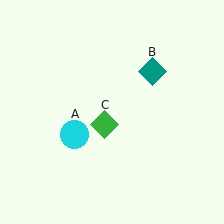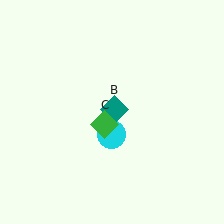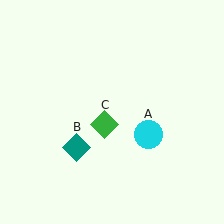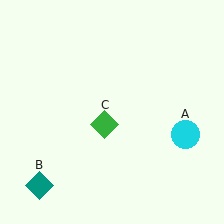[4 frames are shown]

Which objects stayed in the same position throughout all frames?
Green diamond (object C) remained stationary.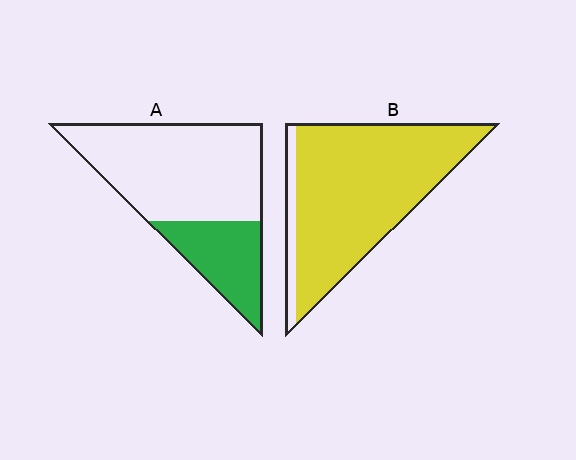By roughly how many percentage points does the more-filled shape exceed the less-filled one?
By roughly 60 percentage points (B over A).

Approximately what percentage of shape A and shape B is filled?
A is approximately 30% and B is approximately 90%.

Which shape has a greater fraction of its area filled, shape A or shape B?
Shape B.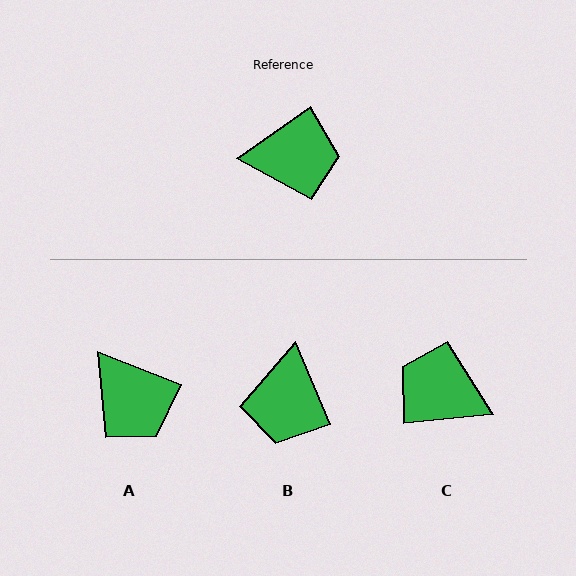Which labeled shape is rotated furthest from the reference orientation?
C, about 151 degrees away.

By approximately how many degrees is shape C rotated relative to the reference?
Approximately 151 degrees counter-clockwise.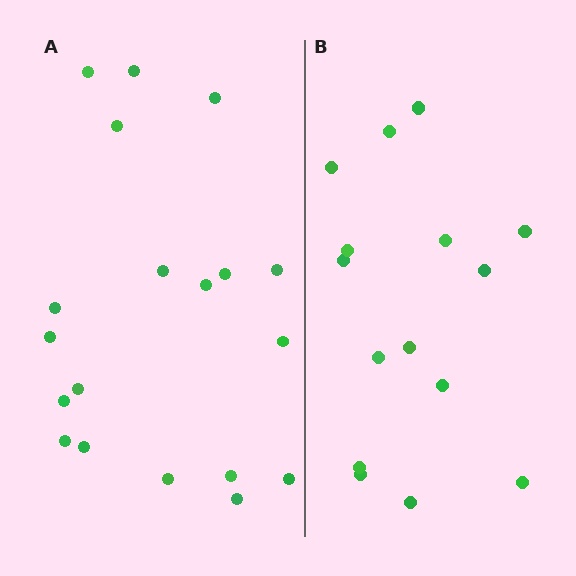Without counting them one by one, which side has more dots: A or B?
Region A (the left region) has more dots.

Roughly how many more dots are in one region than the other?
Region A has about 4 more dots than region B.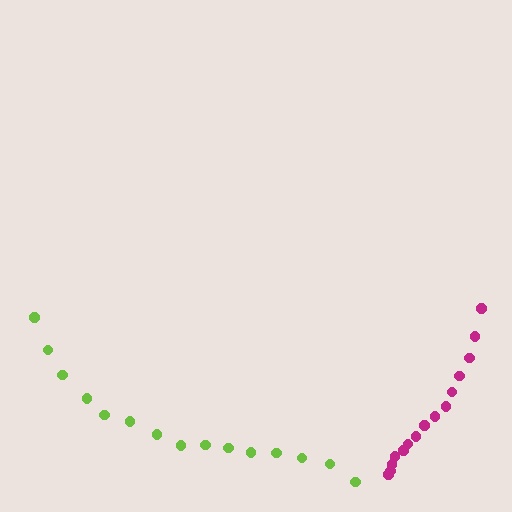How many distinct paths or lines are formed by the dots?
There are 2 distinct paths.